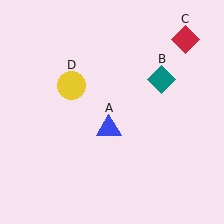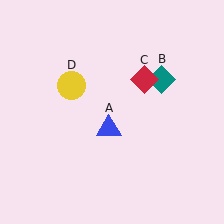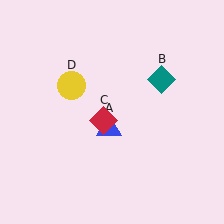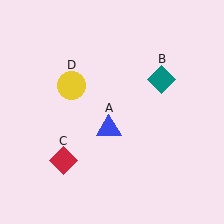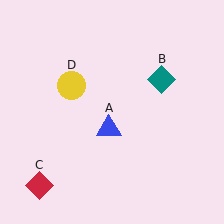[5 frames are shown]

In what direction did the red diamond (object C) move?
The red diamond (object C) moved down and to the left.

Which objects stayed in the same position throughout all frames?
Blue triangle (object A) and teal diamond (object B) and yellow circle (object D) remained stationary.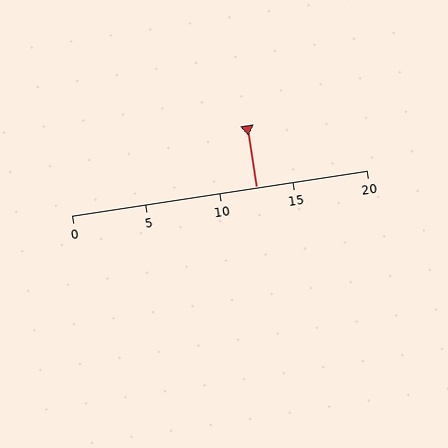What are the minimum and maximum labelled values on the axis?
The axis runs from 0 to 20.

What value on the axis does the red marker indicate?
The marker indicates approximately 12.5.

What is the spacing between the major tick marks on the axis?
The major ticks are spaced 5 apart.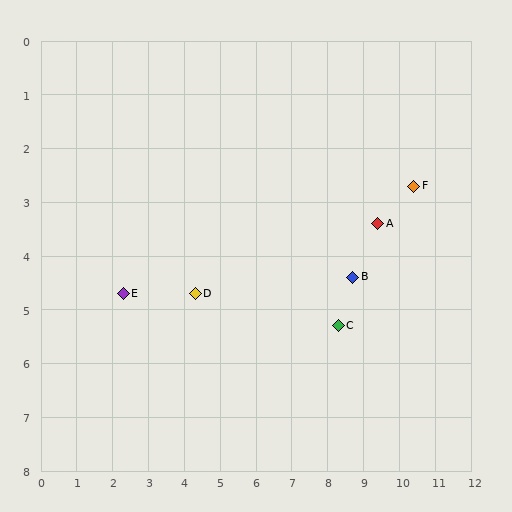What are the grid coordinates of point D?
Point D is at approximately (4.3, 4.7).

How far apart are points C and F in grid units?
Points C and F are about 3.3 grid units apart.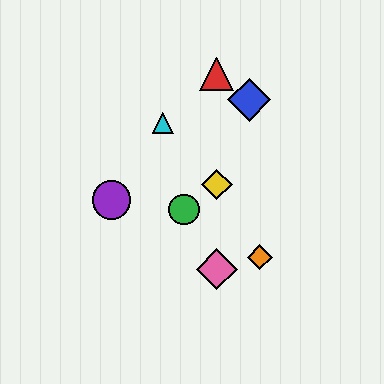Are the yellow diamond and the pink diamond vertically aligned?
Yes, both are at x≈217.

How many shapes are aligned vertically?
3 shapes (the red triangle, the yellow diamond, the pink diamond) are aligned vertically.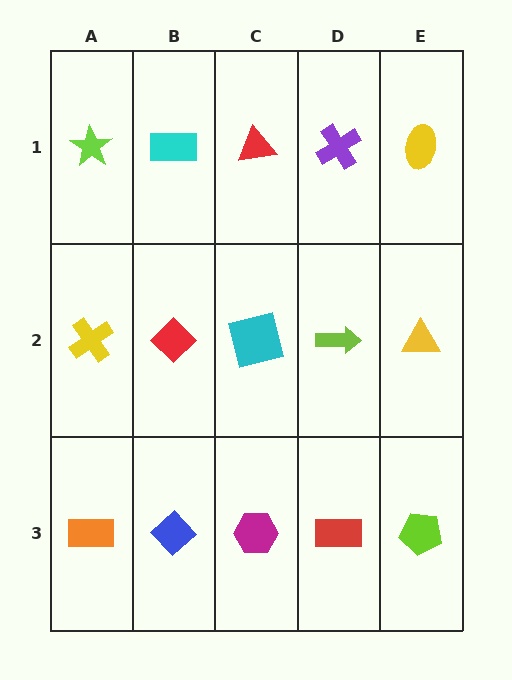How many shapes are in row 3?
5 shapes.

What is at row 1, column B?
A cyan rectangle.